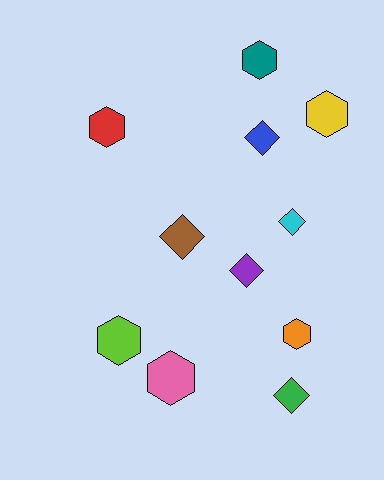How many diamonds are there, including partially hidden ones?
There are 5 diamonds.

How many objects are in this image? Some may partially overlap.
There are 11 objects.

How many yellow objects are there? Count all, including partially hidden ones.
There is 1 yellow object.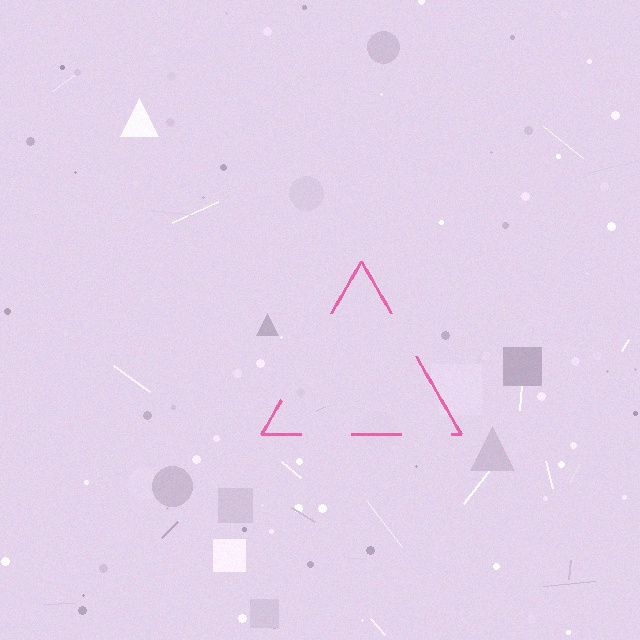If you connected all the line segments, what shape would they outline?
They would outline a triangle.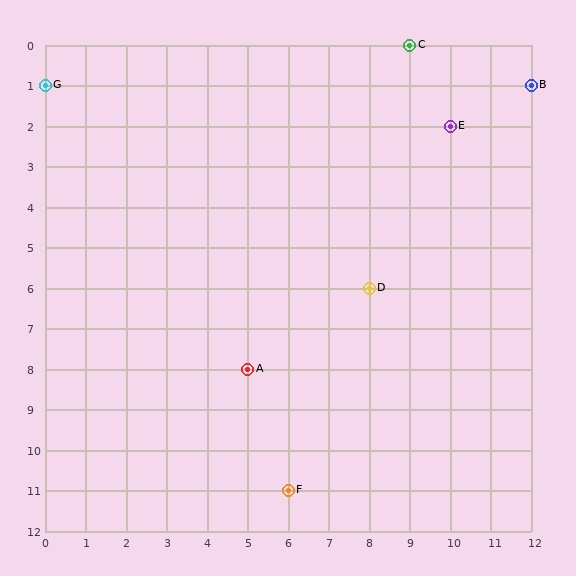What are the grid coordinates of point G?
Point G is at grid coordinates (0, 1).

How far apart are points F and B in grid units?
Points F and B are 6 columns and 10 rows apart (about 11.7 grid units diagonally).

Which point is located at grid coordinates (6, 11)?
Point F is at (6, 11).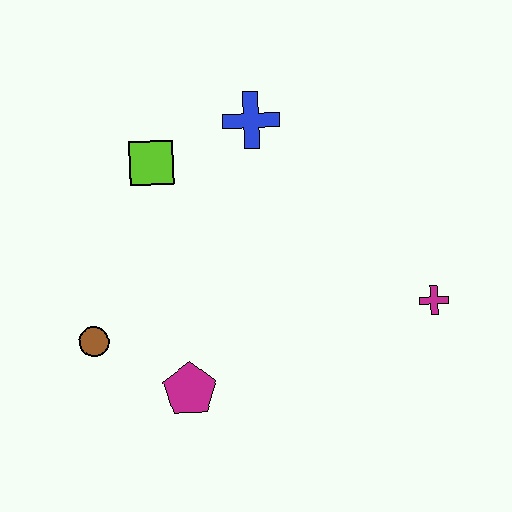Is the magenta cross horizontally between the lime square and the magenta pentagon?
No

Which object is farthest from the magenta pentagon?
The blue cross is farthest from the magenta pentagon.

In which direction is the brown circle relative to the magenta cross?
The brown circle is to the left of the magenta cross.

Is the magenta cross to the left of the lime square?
No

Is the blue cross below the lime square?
No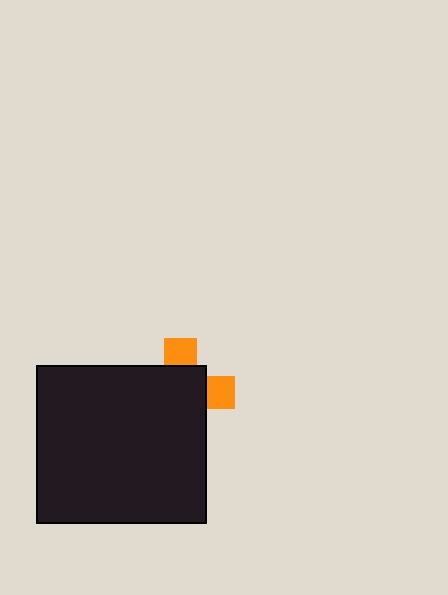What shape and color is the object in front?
The object in front is a black rectangle.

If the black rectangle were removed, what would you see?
You would see the complete orange cross.